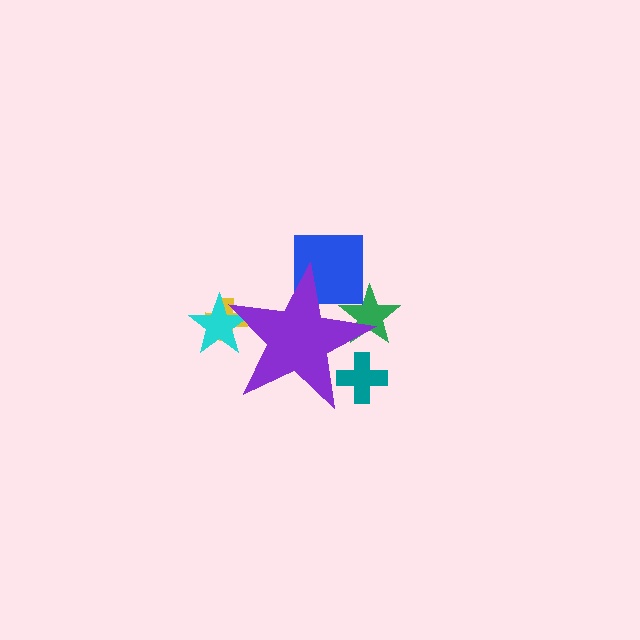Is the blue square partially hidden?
Yes, the blue square is partially hidden behind the purple star.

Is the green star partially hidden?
Yes, the green star is partially hidden behind the purple star.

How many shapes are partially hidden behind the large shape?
5 shapes are partially hidden.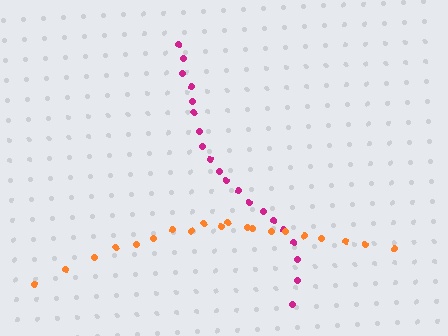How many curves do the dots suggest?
There are 2 distinct paths.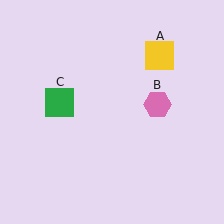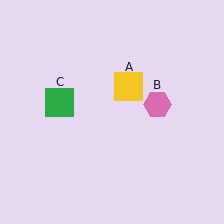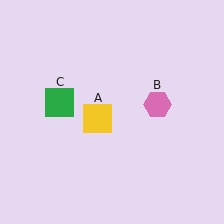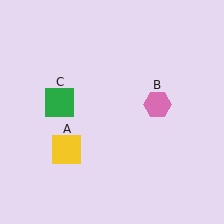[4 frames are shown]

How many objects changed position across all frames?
1 object changed position: yellow square (object A).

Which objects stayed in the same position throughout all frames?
Pink hexagon (object B) and green square (object C) remained stationary.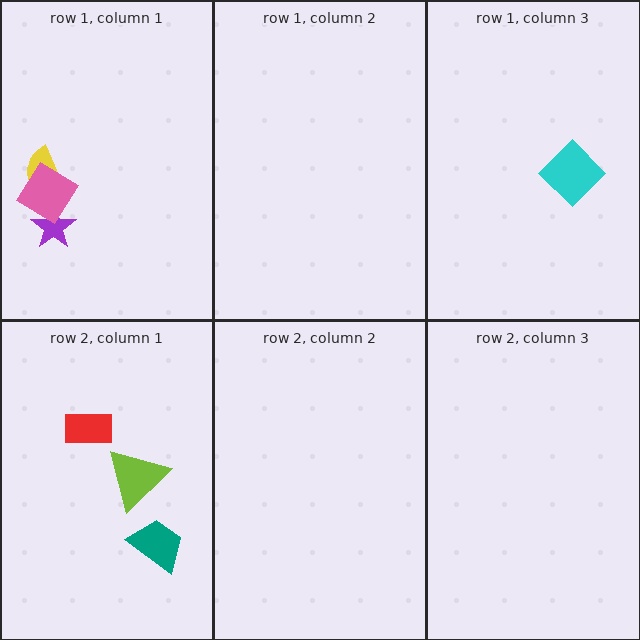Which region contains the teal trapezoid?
The row 2, column 1 region.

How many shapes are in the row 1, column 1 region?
3.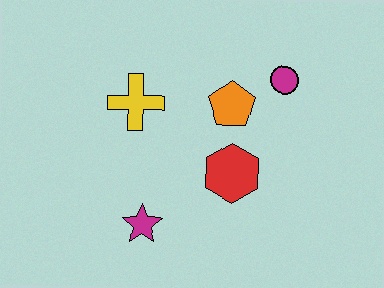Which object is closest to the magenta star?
The red hexagon is closest to the magenta star.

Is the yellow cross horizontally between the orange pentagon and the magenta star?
No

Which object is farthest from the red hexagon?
The yellow cross is farthest from the red hexagon.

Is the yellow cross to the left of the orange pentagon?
Yes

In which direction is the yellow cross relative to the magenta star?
The yellow cross is above the magenta star.